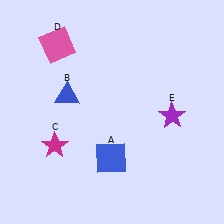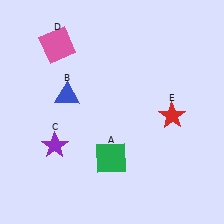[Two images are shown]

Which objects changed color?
A changed from blue to green. C changed from magenta to purple. E changed from purple to red.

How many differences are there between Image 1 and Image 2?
There are 3 differences between the two images.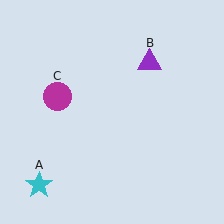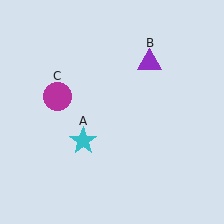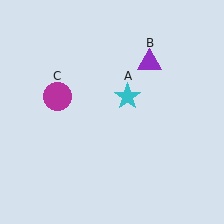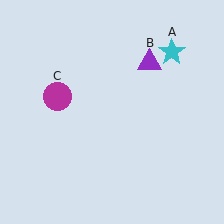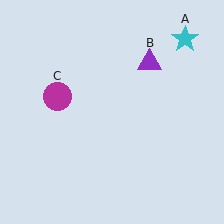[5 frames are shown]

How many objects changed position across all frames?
1 object changed position: cyan star (object A).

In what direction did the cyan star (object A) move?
The cyan star (object A) moved up and to the right.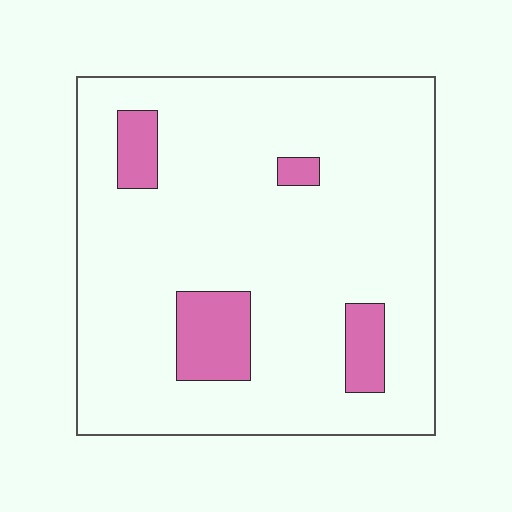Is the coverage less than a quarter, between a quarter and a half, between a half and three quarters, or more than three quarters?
Less than a quarter.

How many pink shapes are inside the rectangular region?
4.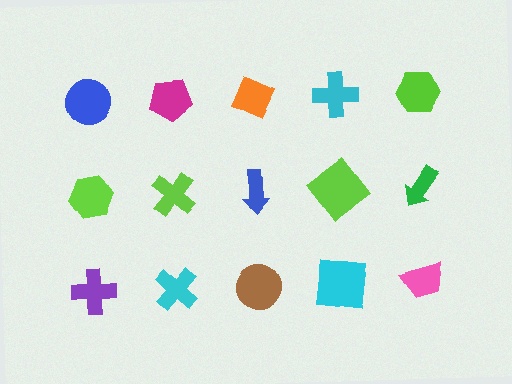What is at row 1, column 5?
A lime hexagon.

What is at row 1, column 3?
An orange diamond.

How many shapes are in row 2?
5 shapes.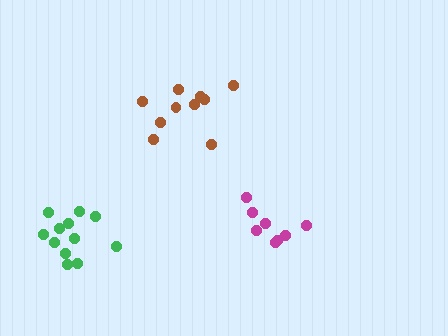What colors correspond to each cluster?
The clusters are colored: green, magenta, brown.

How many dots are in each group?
Group 1: 12 dots, Group 2: 8 dots, Group 3: 10 dots (30 total).